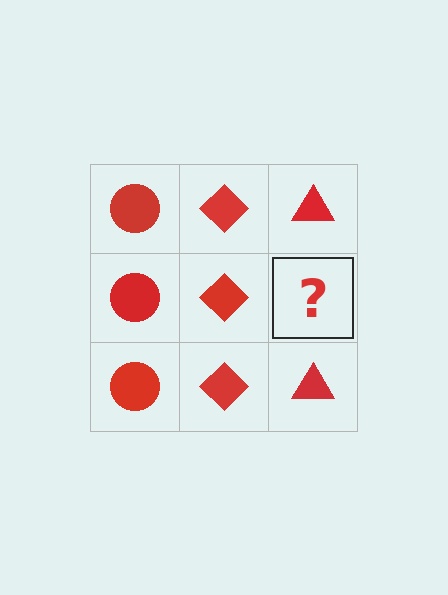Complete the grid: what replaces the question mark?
The question mark should be replaced with a red triangle.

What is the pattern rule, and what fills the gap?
The rule is that each column has a consistent shape. The gap should be filled with a red triangle.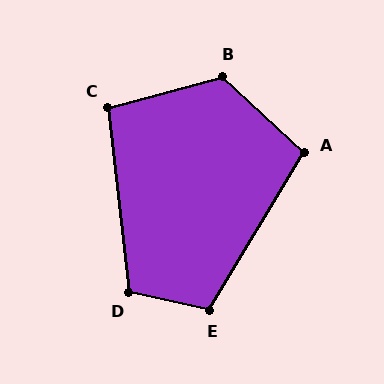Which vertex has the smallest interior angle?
C, at approximately 99 degrees.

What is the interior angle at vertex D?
Approximately 108 degrees (obtuse).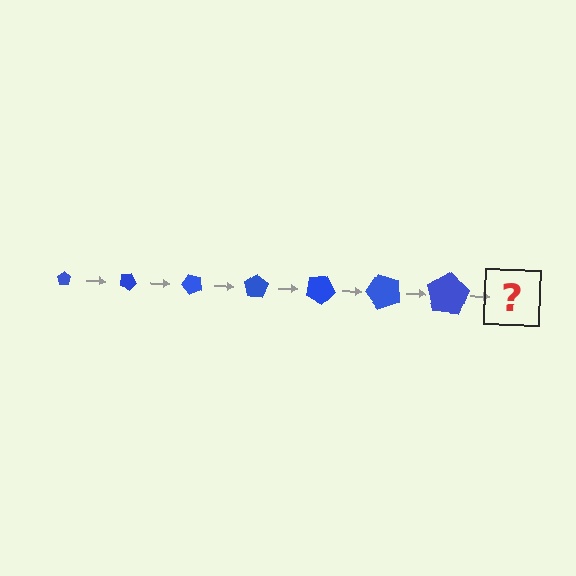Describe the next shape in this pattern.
It should be a pentagon, larger than the previous one and rotated 175 degrees from the start.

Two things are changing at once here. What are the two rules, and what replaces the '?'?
The two rules are that the pentagon grows larger each step and it rotates 25 degrees each step. The '?' should be a pentagon, larger than the previous one and rotated 175 degrees from the start.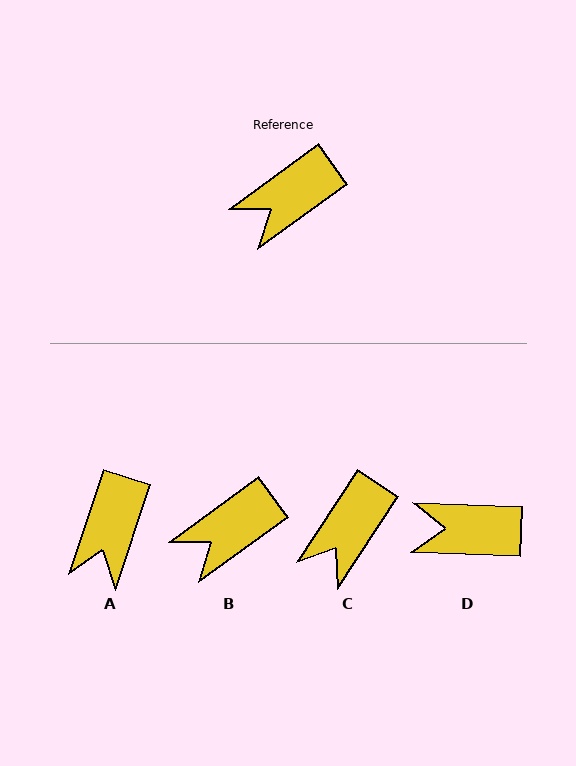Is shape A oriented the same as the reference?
No, it is off by about 36 degrees.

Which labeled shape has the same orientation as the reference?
B.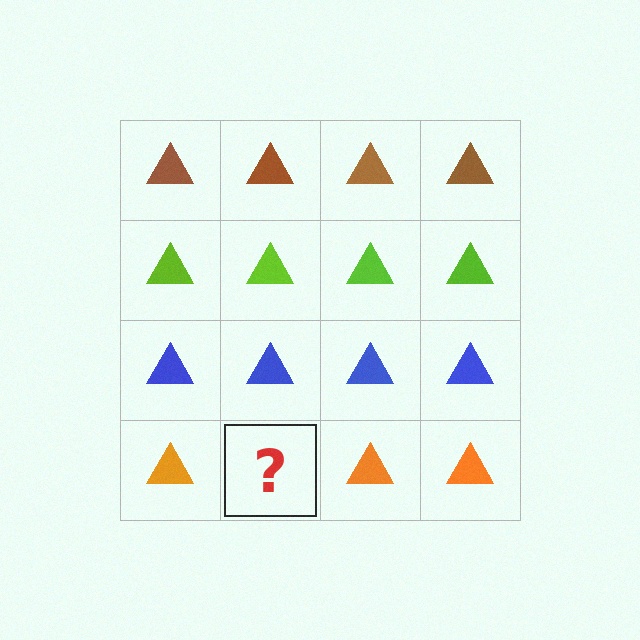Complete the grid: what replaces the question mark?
The question mark should be replaced with an orange triangle.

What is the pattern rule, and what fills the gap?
The rule is that each row has a consistent color. The gap should be filled with an orange triangle.